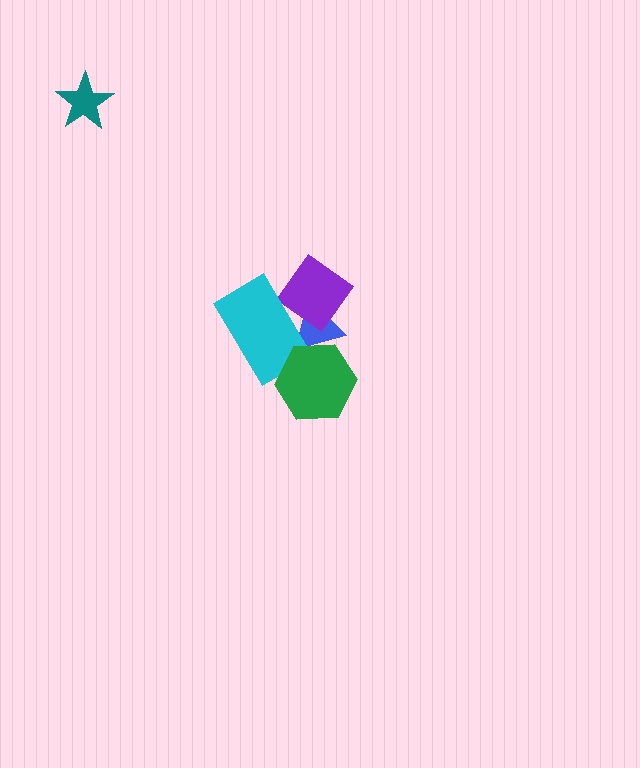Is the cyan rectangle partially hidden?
Yes, it is partially covered by another shape.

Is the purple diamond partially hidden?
Yes, it is partially covered by another shape.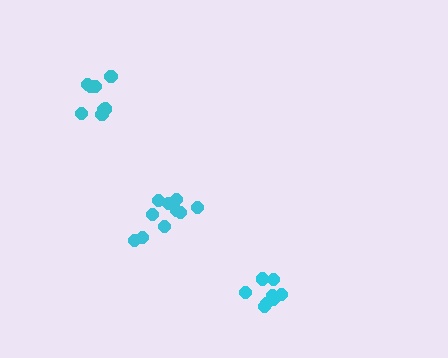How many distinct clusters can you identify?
There are 3 distinct clusters.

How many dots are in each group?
Group 1: 10 dots, Group 2: 8 dots, Group 3: 8 dots (26 total).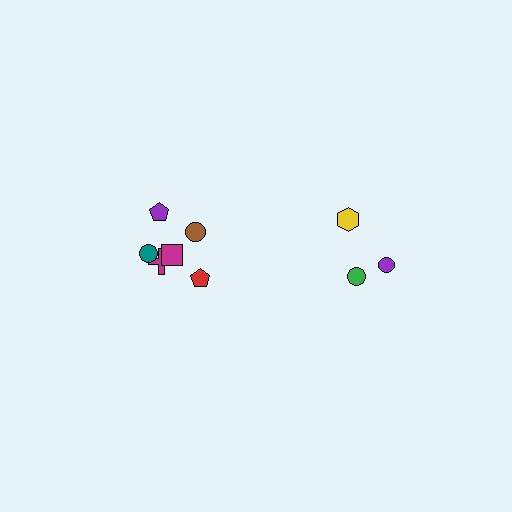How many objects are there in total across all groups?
There are 9 objects.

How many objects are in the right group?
There are 3 objects.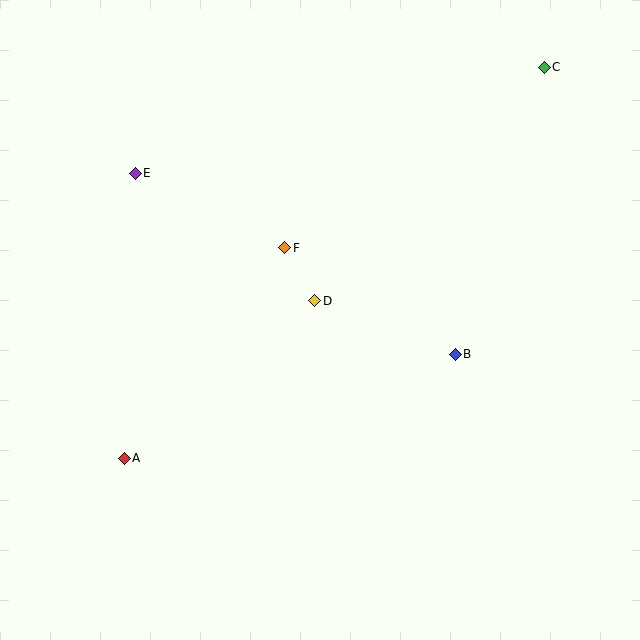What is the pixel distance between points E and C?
The distance between E and C is 423 pixels.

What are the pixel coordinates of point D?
Point D is at (315, 301).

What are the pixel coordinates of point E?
Point E is at (135, 173).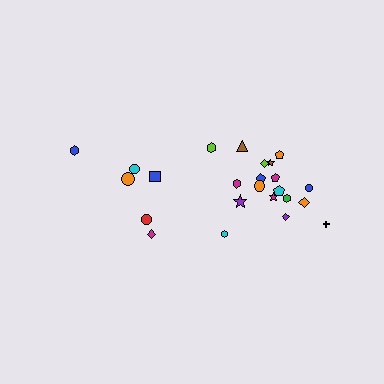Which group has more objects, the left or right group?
The right group.